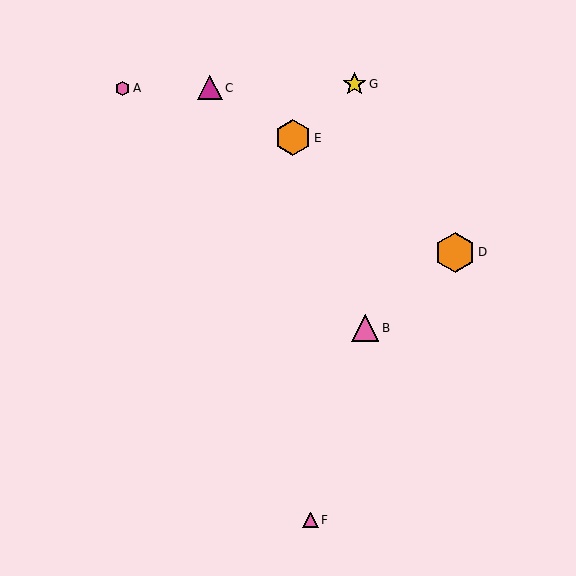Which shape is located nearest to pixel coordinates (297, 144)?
The orange hexagon (labeled E) at (293, 138) is nearest to that location.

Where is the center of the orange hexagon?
The center of the orange hexagon is at (293, 138).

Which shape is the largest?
The orange hexagon (labeled D) is the largest.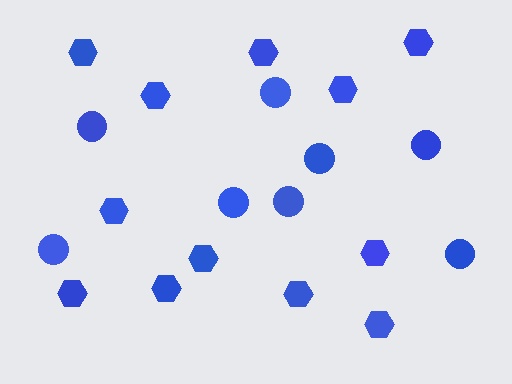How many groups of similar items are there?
There are 2 groups: one group of circles (8) and one group of hexagons (12).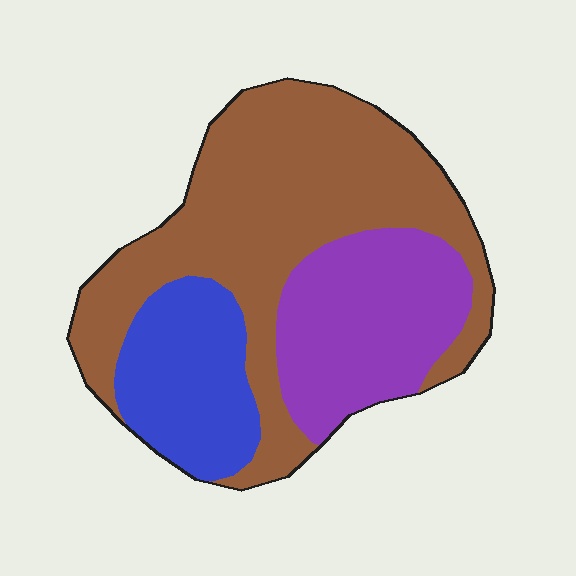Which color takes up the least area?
Blue, at roughly 20%.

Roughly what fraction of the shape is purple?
Purple takes up between a sixth and a third of the shape.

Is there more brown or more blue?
Brown.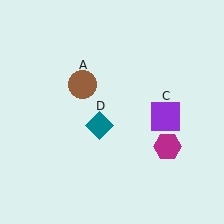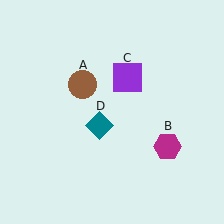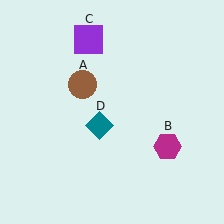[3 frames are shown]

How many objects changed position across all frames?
1 object changed position: purple square (object C).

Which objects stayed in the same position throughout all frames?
Brown circle (object A) and magenta hexagon (object B) and teal diamond (object D) remained stationary.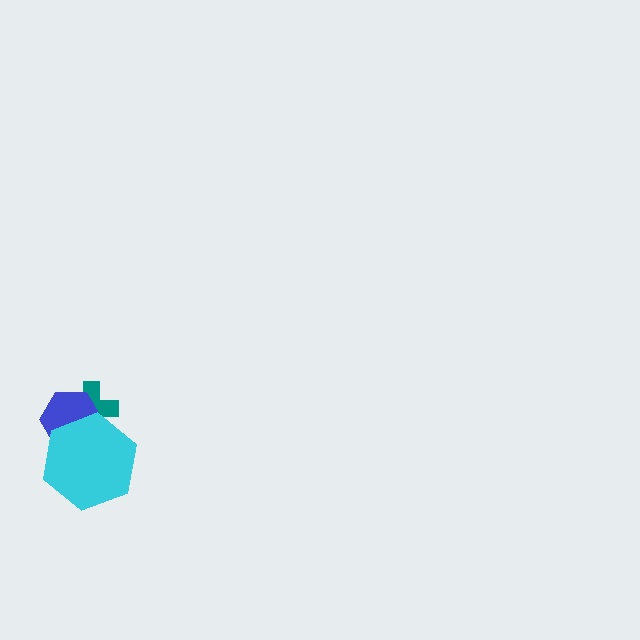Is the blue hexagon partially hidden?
Yes, it is partially covered by another shape.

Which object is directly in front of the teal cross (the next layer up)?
The blue hexagon is directly in front of the teal cross.